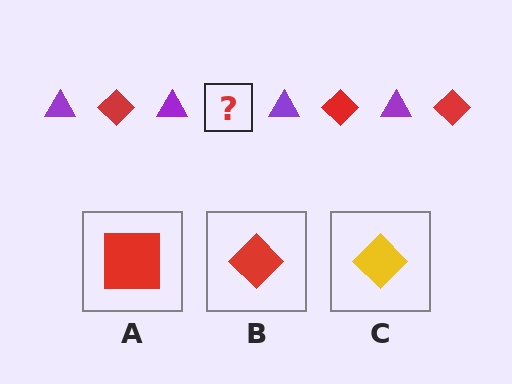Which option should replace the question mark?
Option B.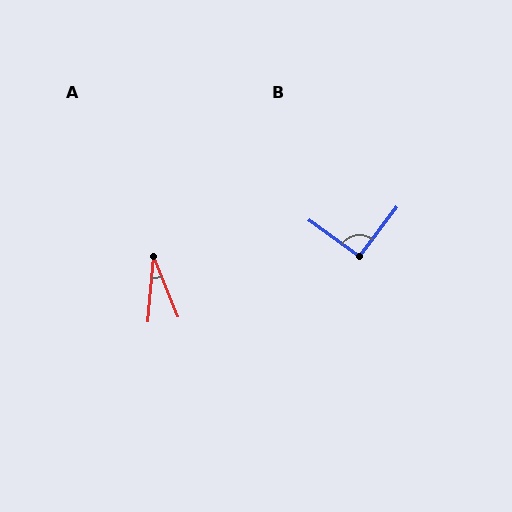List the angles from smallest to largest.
A (27°), B (92°).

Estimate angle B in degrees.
Approximately 92 degrees.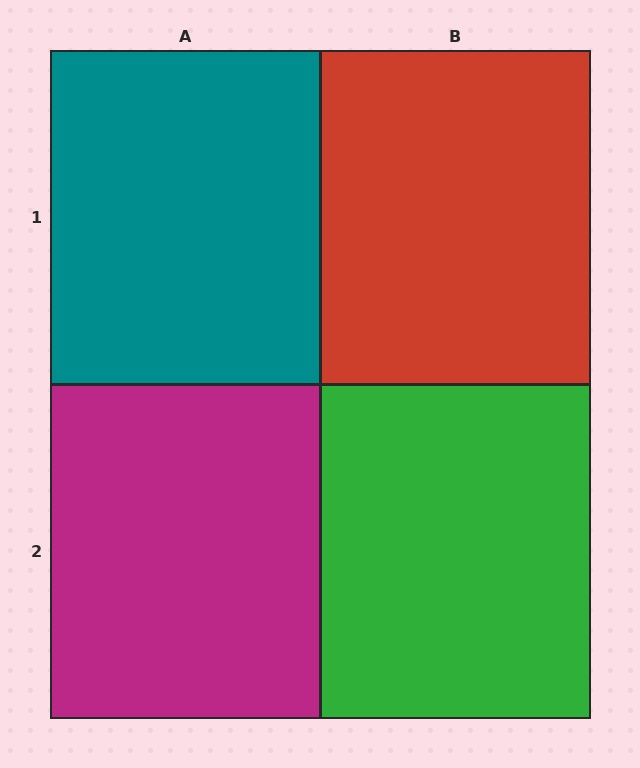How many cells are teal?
1 cell is teal.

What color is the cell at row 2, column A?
Magenta.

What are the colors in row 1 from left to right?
Teal, red.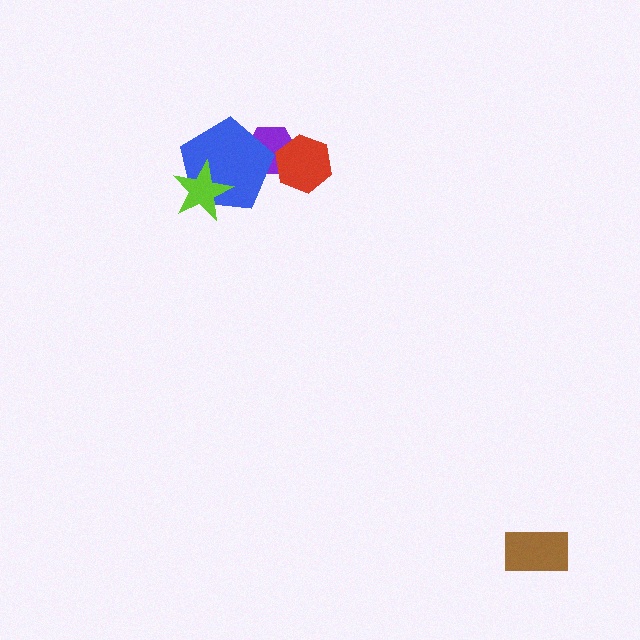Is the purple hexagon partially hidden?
Yes, it is partially covered by another shape.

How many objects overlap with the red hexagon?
1 object overlaps with the red hexagon.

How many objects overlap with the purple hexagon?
2 objects overlap with the purple hexagon.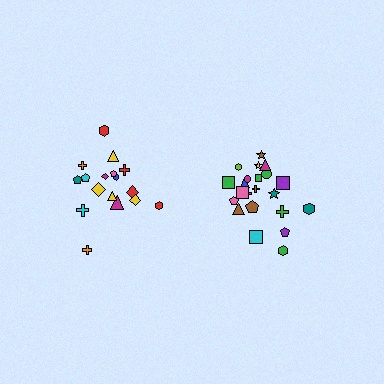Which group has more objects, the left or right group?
The right group.